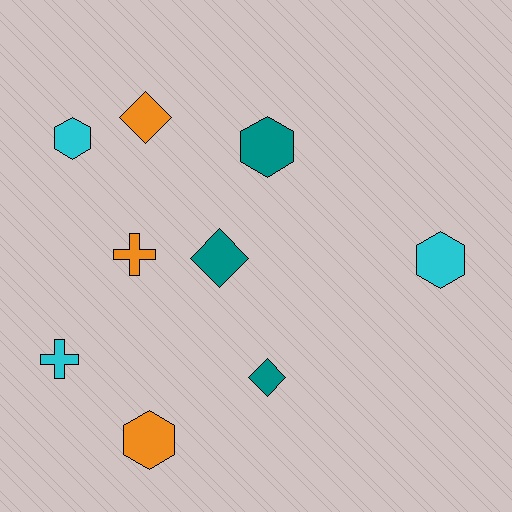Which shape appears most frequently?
Hexagon, with 4 objects.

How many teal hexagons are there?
There is 1 teal hexagon.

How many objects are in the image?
There are 9 objects.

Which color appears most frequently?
Orange, with 3 objects.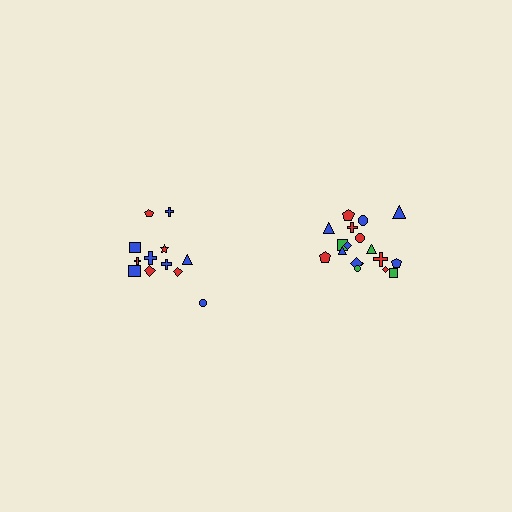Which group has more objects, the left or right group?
The right group.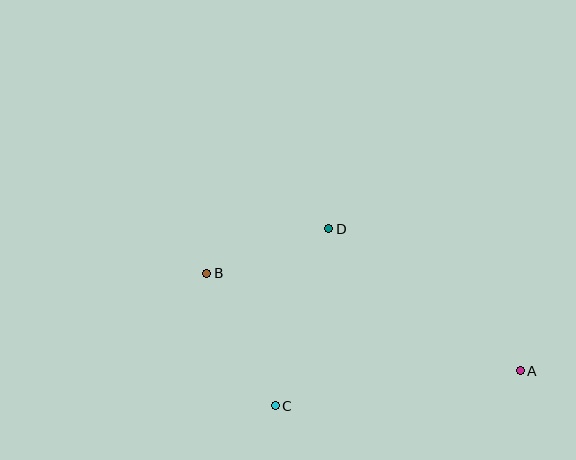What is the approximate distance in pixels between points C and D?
The distance between C and D is approximately 185 pixels.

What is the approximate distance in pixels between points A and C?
The distance between A and C is approximately 247 pixels.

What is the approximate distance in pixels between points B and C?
The distance between B and C is approximately 149 pixels.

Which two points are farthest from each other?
Points A and B are farthest from each other.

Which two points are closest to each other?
Points B and D are closest to each other.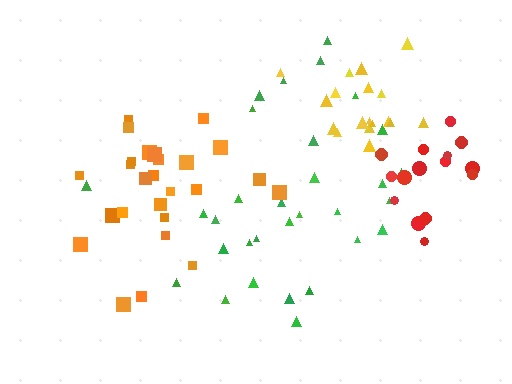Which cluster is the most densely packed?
Yellow.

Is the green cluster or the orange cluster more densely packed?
Orange.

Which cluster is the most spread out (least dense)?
Green.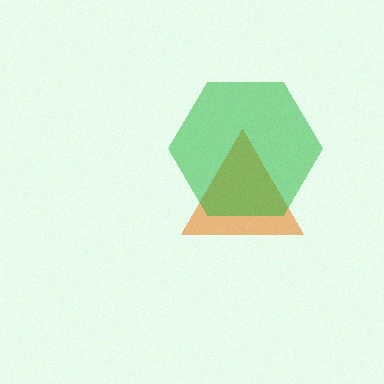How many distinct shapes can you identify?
There are 2 distinct shapes: an orange triangle, a green hexagon.